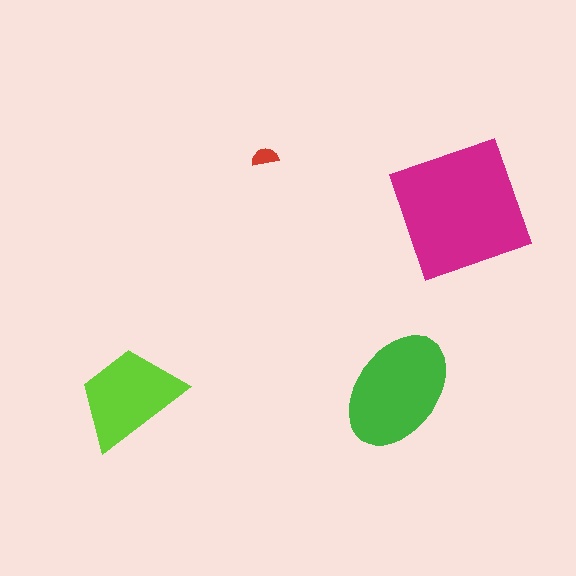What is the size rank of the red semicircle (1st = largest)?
4th.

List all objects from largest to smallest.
The magenta square, the green ellipse, the lime trapezoid, the red semicircle.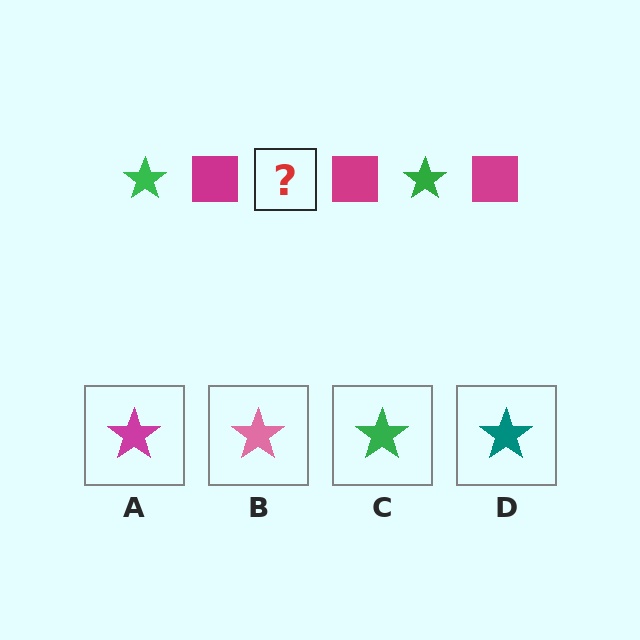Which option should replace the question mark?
Option C.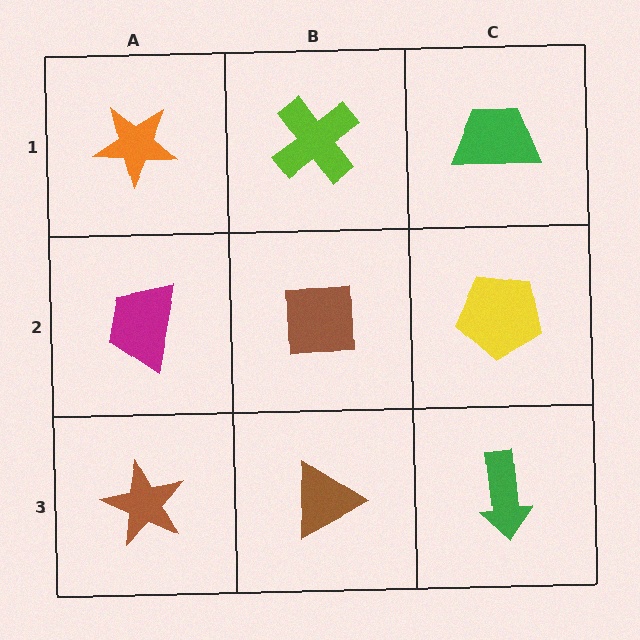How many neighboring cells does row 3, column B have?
3.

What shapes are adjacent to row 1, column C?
A yellow pentagon (row 2, column C), a lime cross (row 1, column B).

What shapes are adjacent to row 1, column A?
A magenta trapezoid (row 2, column A), a lime cross (row 1, column B).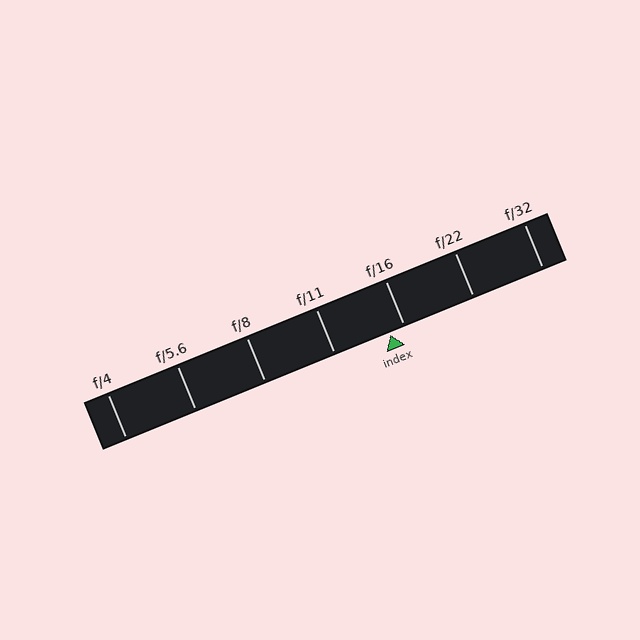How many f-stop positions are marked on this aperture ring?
There are 7 f-stop positions marked.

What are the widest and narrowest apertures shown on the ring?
The widest aperture shown is f/4 and the narrowest is f/32.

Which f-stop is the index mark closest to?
The index mark is closest to f/16.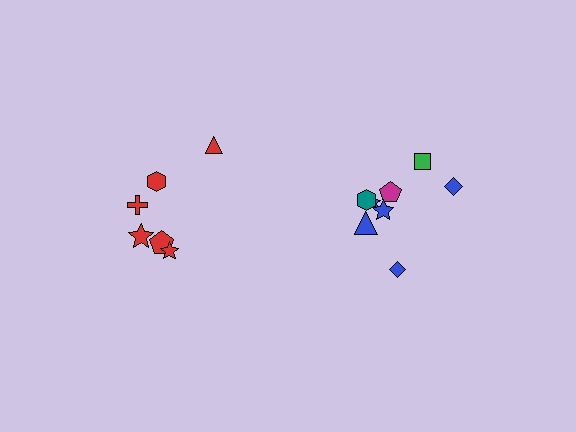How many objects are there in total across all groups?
There are 14 objects.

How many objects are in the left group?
There are 6 objects.